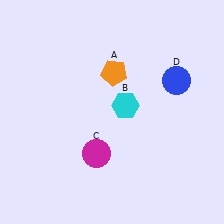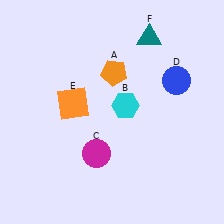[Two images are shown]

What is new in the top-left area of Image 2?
An orange square (E) was added in the top-left area of Image 2.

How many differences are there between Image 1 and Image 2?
There are 2 differences between the two images.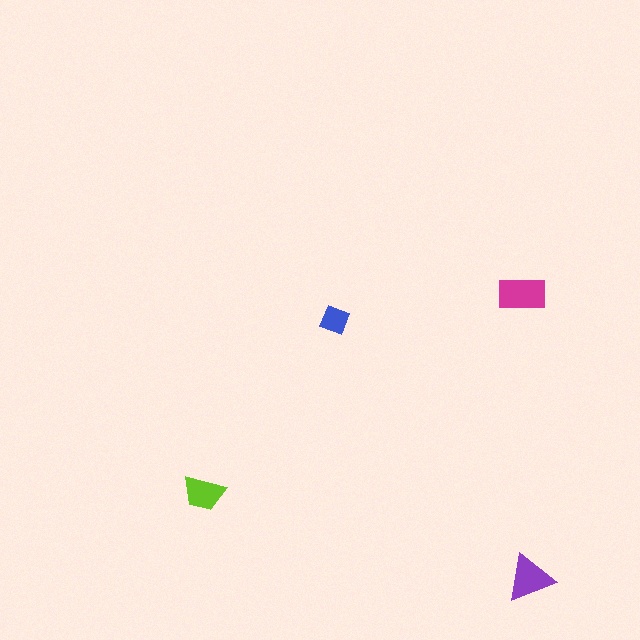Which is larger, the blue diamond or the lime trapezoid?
The lime trapezoid.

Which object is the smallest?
The blue diamond.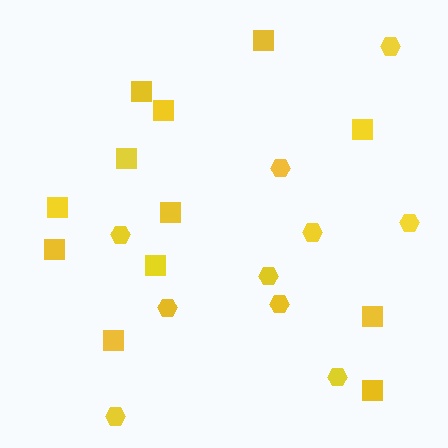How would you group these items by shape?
There are 2 groups: one group of squares (12) and one group of hexagons (10).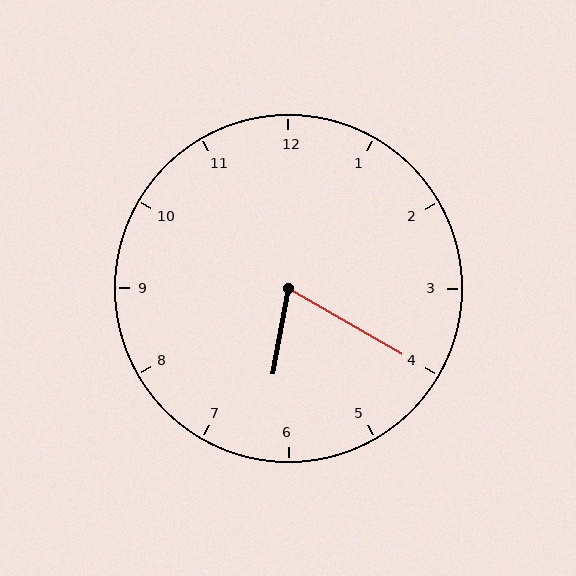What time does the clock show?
6:20.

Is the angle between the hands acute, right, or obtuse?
It is acute.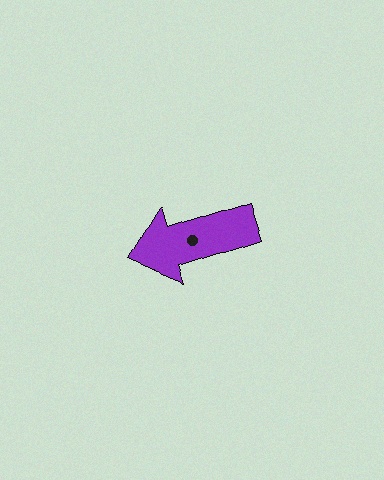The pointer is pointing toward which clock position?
Roughly 8 o'clock.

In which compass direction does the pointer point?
West.